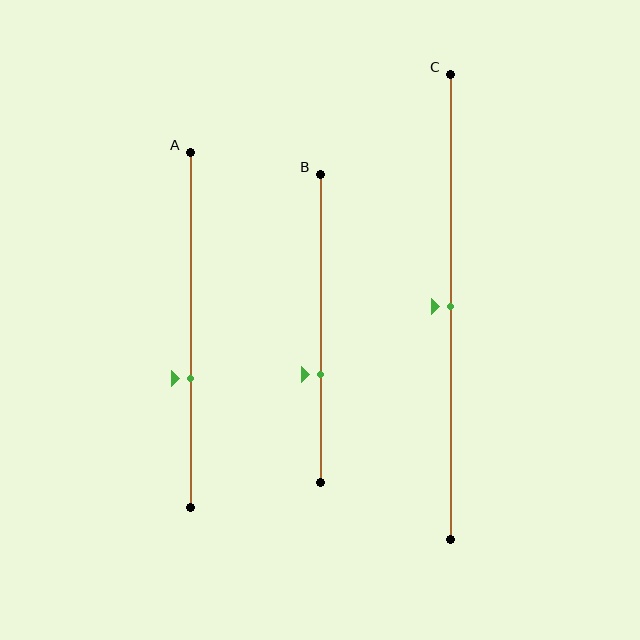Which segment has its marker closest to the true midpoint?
Segment C has its marker closest to the true midpoint.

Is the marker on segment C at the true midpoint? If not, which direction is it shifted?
Yes, the marker on segment C is at the true midpoint.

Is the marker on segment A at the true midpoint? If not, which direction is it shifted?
No, the marker on segment A is shifted downward by about 14% of the segment length.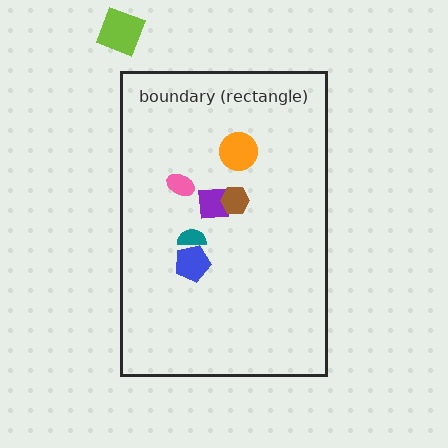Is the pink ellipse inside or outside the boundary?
Inside.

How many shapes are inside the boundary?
6 inside, 1 outside.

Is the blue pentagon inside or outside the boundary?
Inside.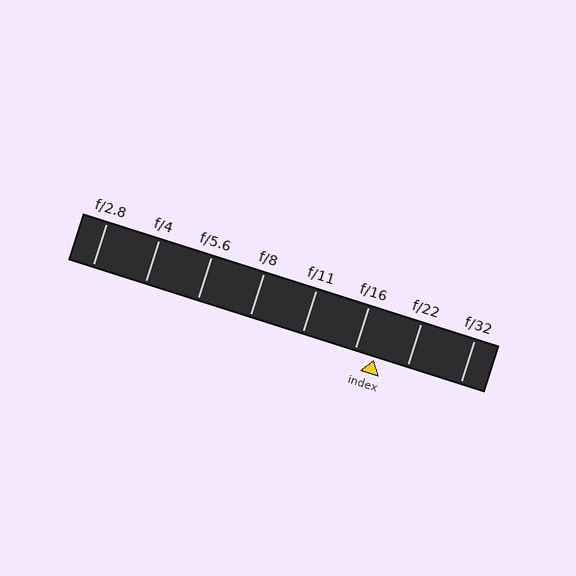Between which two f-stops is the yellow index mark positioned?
The index mark is between f/16 and f/22.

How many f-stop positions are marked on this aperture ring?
There are 8 f-stop positions marked.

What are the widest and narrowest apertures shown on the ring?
The widest aperture shown is f/2.8 and the narrowest is f/32.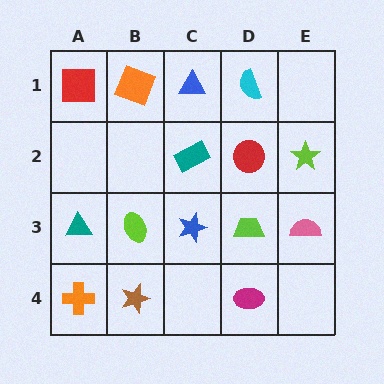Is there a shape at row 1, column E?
No, that cell is empty.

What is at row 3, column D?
A lime trapezoid.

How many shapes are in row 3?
5 shapes.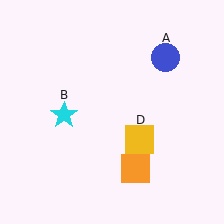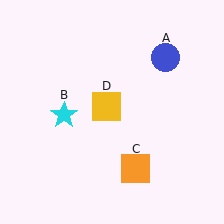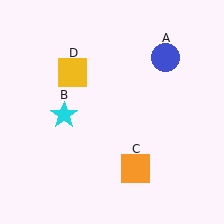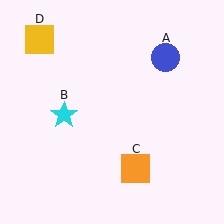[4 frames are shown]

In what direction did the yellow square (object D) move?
The yellow square (object D) moved up and to the left.